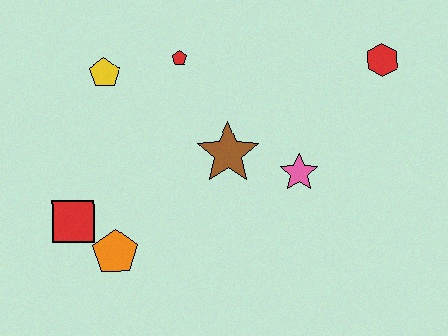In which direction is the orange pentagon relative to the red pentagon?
The orange pentagon is below the red pentagon.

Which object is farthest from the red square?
The red hexagon is farthest from the red square.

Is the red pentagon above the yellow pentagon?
Yes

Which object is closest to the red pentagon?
The yellow pentagon is closest to the red pentagon.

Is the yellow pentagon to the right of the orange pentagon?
No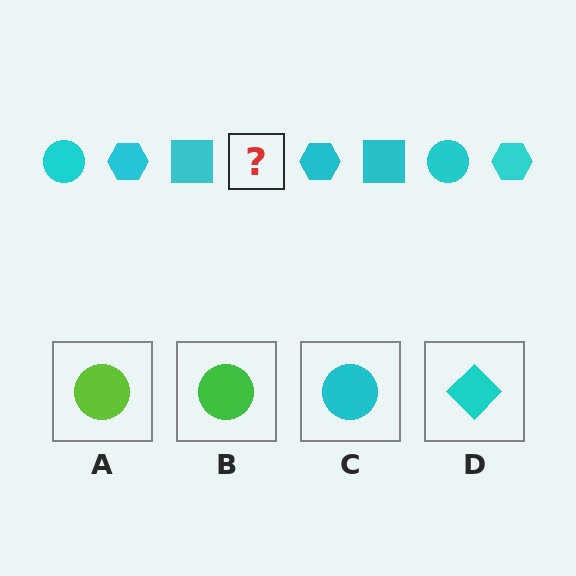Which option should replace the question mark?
Option C.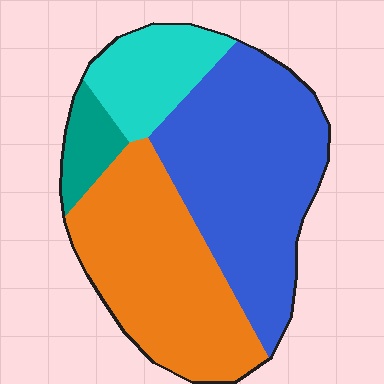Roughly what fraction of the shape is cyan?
Cyan covers roughly 15% of the shape.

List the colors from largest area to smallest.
From largest to smallest: blue, orange, cyan, teal.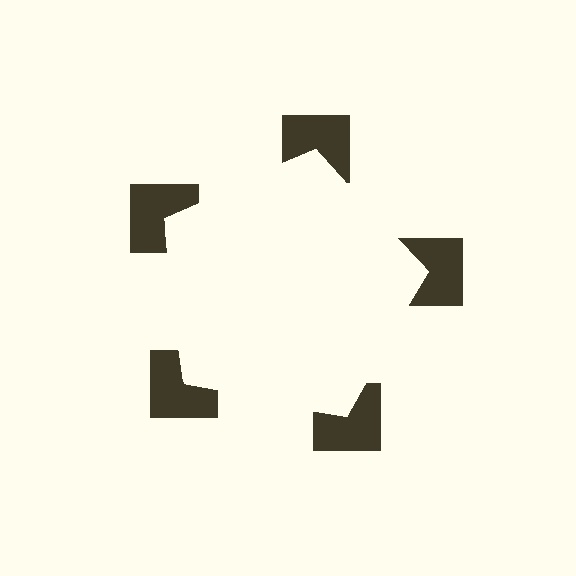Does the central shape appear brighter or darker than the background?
It typically appears slightly brighter than the background, even though no actual brightness change is drawn.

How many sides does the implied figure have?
5 sides.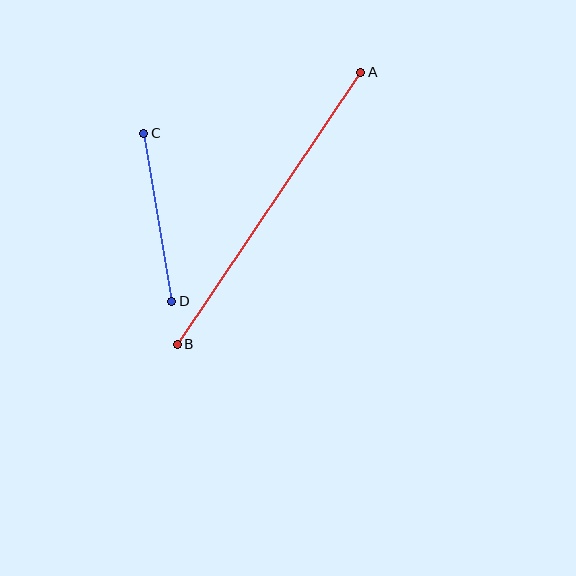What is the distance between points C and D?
The distance is approximately 170 pixels.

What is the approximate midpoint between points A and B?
The midpoint is at approximately (269, 208) pixels.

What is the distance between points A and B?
The distance is approximately 328 pixels.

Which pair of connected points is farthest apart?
Points A and B are farthest apart.